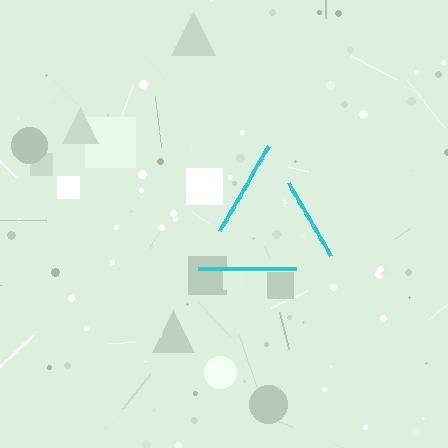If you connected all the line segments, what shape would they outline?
They would outline a triangle.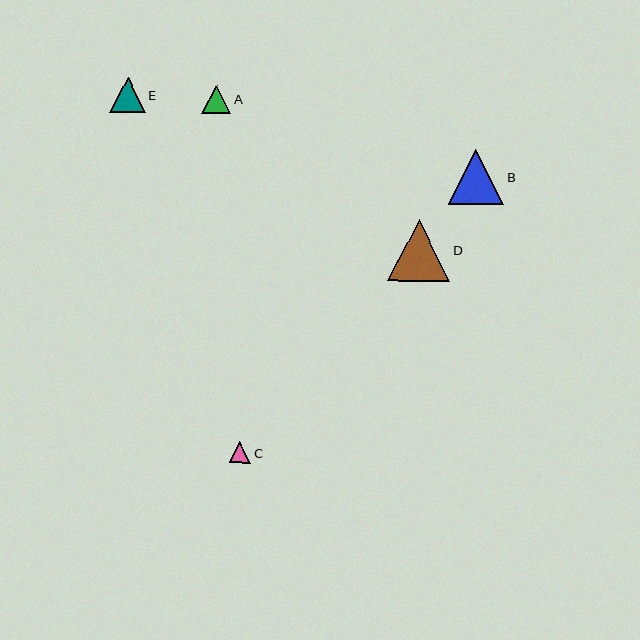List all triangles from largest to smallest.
From largest to smallest: D, B, E, A, C.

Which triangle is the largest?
Triangle D is the largest with a size of approximately 62 pixels.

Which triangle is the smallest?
Triangle C is the smallest with a size of approximately 21 pixels.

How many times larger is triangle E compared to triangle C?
Triangle E is approximately 1.7 times the size of triangle C.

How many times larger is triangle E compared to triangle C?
Triangle E is approximately 1.7 times the size of triangle C.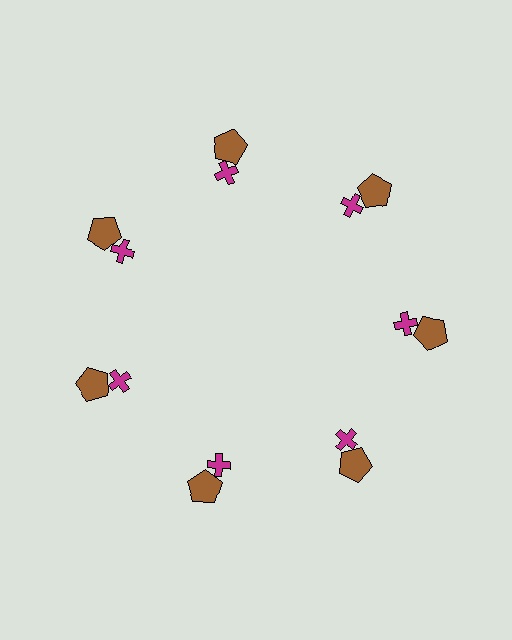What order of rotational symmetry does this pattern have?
This pattern has 7-fold rotational symmetry.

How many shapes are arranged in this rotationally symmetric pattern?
There are 14 shapes, arranged in 7 groups of 2.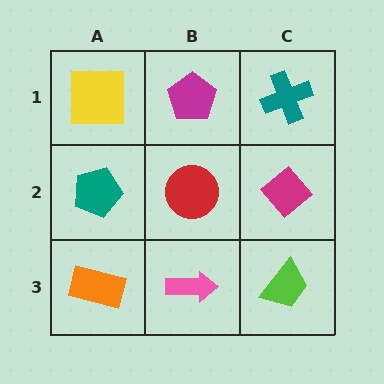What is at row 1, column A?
A yellow square.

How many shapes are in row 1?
3 shapes.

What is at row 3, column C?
A lime trapezoid.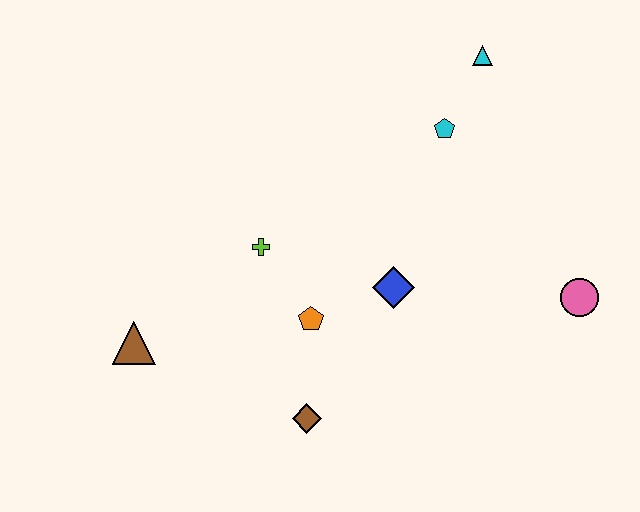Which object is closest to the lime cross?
The orange pentagon is closest to the lime cross.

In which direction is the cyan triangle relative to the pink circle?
The cyan triangle is above the pink circle.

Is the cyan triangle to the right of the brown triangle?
Yes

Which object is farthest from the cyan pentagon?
The brown triangle is farthest from the cyan pentagon.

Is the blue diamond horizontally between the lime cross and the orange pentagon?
No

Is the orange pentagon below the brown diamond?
No